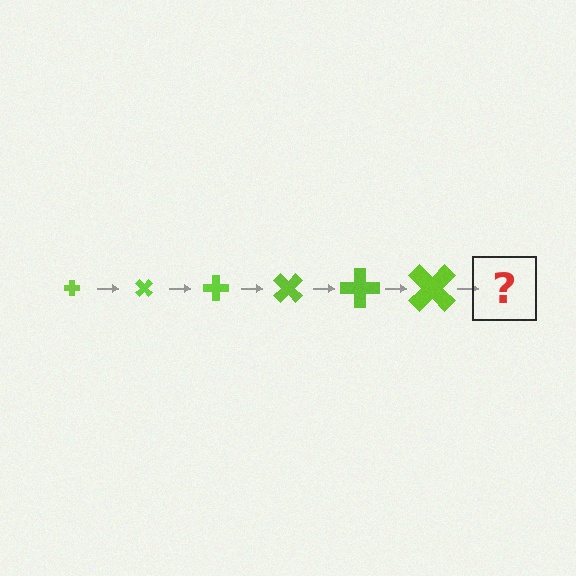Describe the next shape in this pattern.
It should be a cross, larger than the previous one and rotated 270 degrees from the start.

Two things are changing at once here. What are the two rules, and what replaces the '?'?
The two rules are that the cross grows larger each step and it rotates 45 degrees each step. The '?' should be a cross, larger than the previous one and rotated 270 degrees from the start.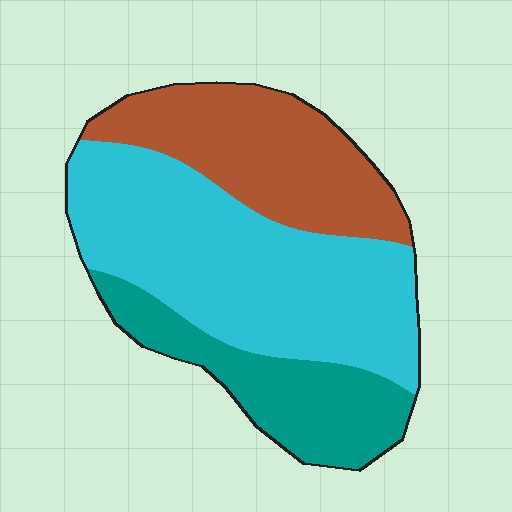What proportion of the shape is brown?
Brown takes up about one quarter (1/4) of the shape.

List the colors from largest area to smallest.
From largest to smallest: cyan, brown, teal.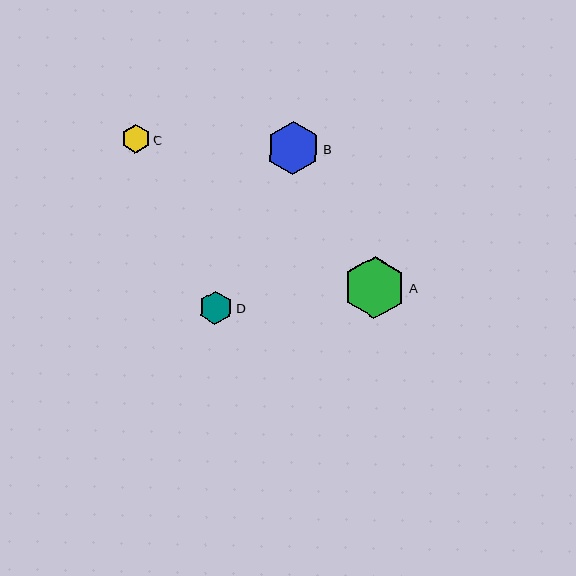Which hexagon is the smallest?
Hexagon C is the smallest with a size of approximately 29 pixels.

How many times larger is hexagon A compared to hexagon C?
Hexagon A is approximately 2.1 times the size of hexagon C.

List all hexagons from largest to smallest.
From largest to smallest: A, B, D, C.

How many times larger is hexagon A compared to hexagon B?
Hexagon A is approximately 1.2 times the size of hexagon B.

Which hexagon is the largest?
Hexagon A is the largest with a size of approximately 62 pixels.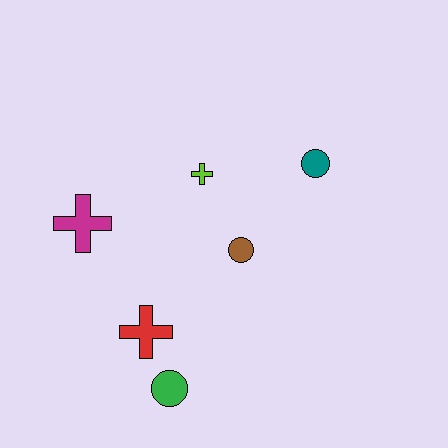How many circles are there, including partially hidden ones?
There are 3 circles.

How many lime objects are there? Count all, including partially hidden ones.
There is 1 lime object.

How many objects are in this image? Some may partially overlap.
There are 6 objects.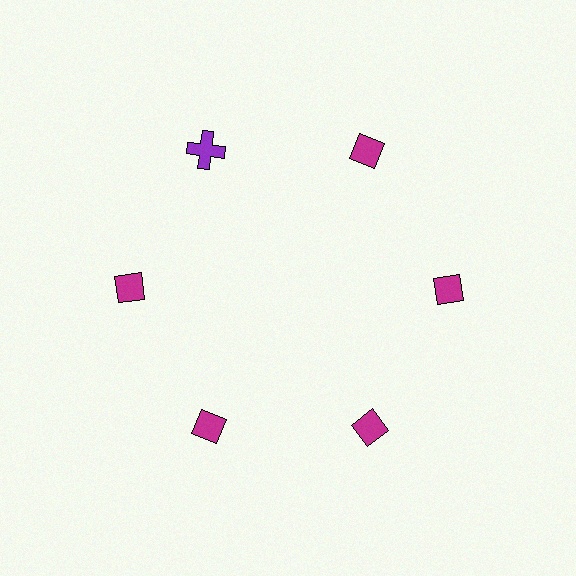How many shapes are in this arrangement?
There are 6 shapes arranged in a ring pattern.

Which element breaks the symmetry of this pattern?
The purple cross at roughly the 11 o'clock position breaks the symmetry. All other shapes are magenta diamonds.